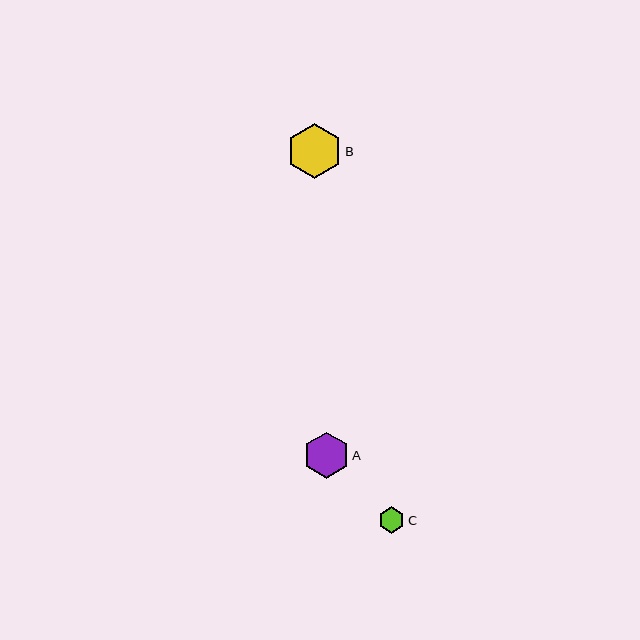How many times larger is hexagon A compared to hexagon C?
Hexagon A is approximately 1.8 times the size of hexagon C.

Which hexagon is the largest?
Hexagon B is the largest with a size of approximately 55 pixels.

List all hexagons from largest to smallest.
From largest to smallest: B, A, C.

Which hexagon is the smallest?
Hexagon C is the smallest with a size of approximately 26 pixels.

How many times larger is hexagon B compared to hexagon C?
Hexagon B is approximately 2.1 times the size of hexagon C.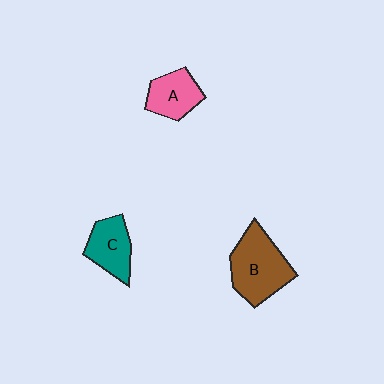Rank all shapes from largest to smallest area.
From largest to smallest: B (brown), C (teal), A (pink).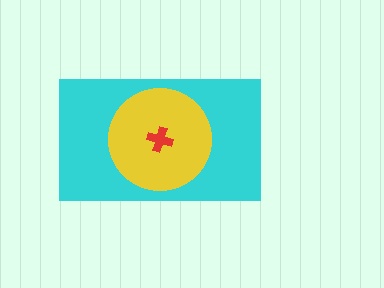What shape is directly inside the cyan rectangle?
The yellow circle.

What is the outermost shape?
The cyan rectangle.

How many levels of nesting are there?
3.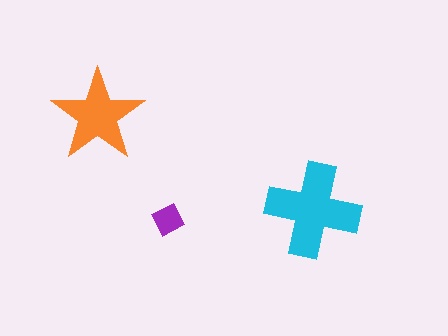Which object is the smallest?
The purple diamond.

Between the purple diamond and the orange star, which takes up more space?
The orange star.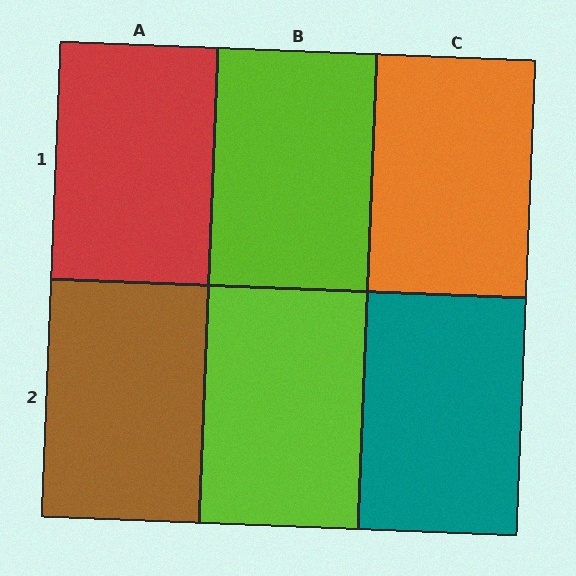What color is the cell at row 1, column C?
Orange.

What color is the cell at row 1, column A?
Red.